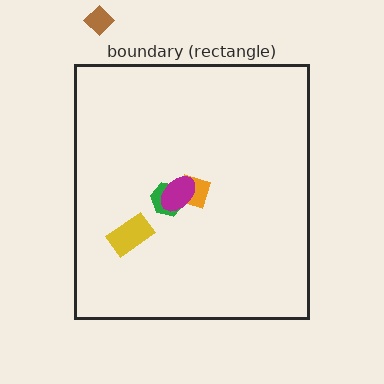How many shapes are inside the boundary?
4 inside, 1 outside.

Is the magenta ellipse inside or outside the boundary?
Inside.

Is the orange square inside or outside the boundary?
Inside.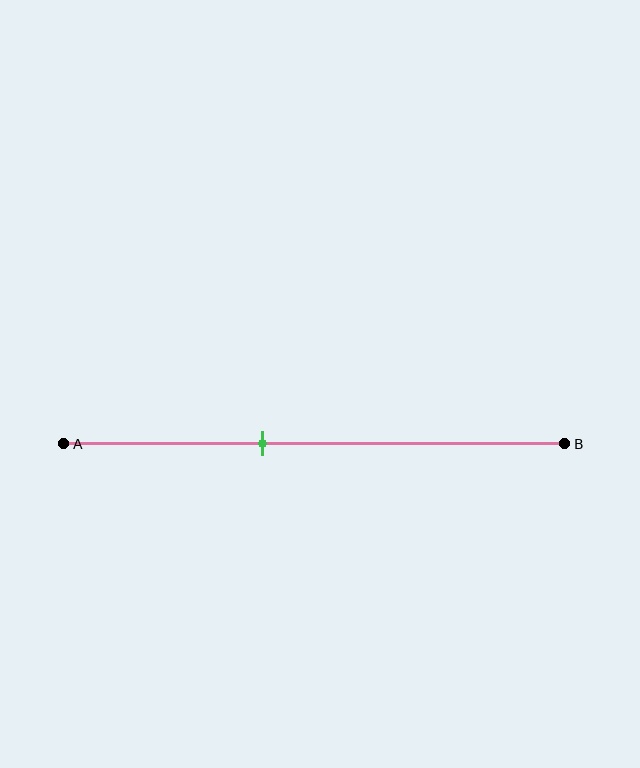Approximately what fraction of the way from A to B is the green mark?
The green mark is approximately 40% of the way from A to B.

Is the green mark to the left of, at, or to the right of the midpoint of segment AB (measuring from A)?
The green mark is to the left of the midpoint of segment AB.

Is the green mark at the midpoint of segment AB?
No, the mark is at about 40% from A, not at the 50% midpoint.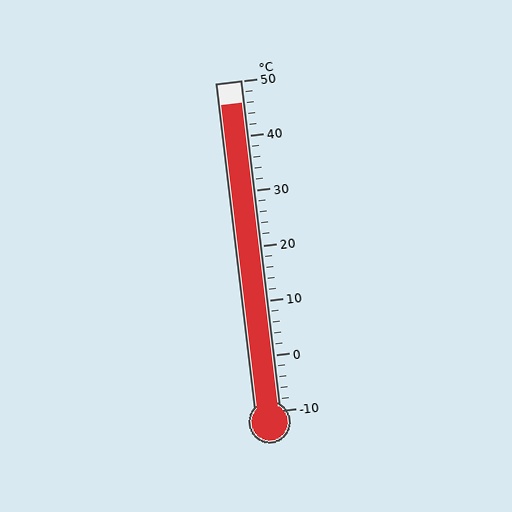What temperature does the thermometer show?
The thermometer shows approximately 46°C.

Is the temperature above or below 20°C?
The temperature is above 20°C.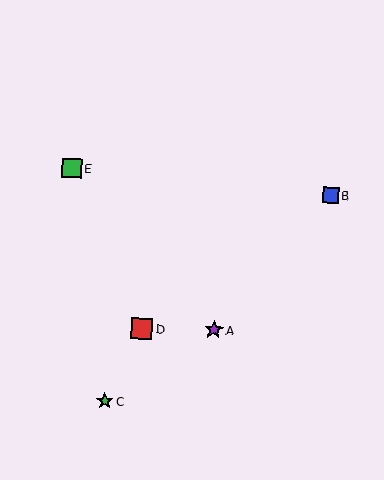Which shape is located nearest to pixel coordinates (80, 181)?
The green square (labeled E) at (72, 168) is nearest to that location.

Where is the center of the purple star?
The center of the purple star is at (214, 330).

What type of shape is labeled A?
Shape A is a purple star.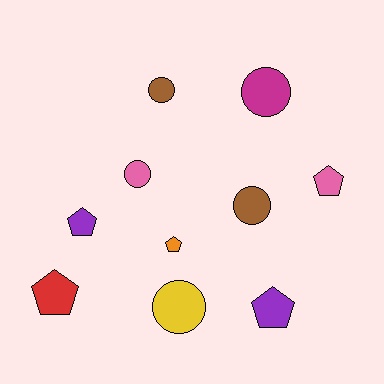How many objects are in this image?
There are 10 objects.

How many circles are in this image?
There are 5 circles.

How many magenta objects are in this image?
There is 1 magenta object.